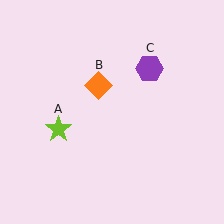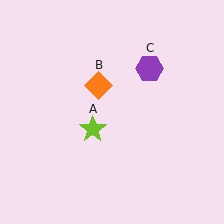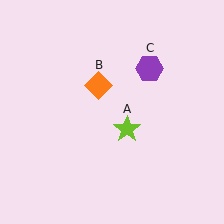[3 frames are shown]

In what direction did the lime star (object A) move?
The lime star (object A) moved right.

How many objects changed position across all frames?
1 object changed position: lime star (object A).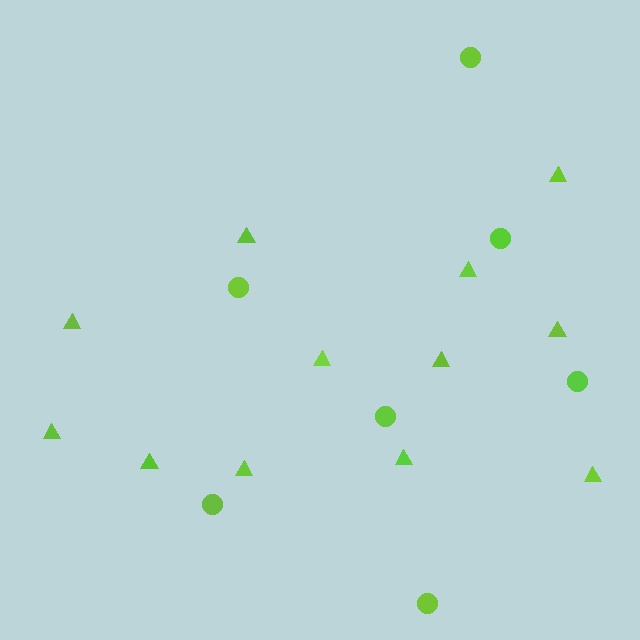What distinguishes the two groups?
There are 2 groups: one group of triangles (12) and one group of circles (7).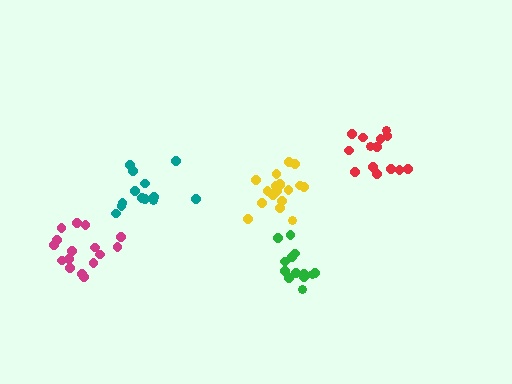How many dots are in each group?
Group 1: 14 dots, Group 2: 13 dots, Group 3: 13 dots, Group 4: 16 dots, Group 5: 18 dots (74 total).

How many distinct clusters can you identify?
There are 5 distinct clusters.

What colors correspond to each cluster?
The clusters are colored: red, teal, green, magenta, yellow.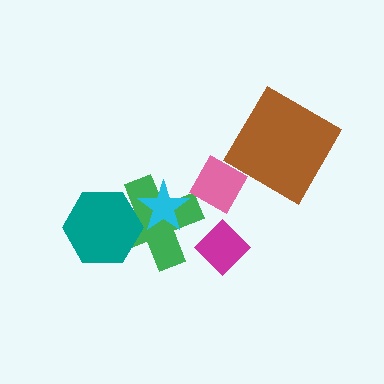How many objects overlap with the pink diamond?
0 objects overlap with the pink diamond.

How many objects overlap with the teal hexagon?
1 object overlaps with the teal hexagon.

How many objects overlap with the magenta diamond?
0 objects overlap with the magenta diamond.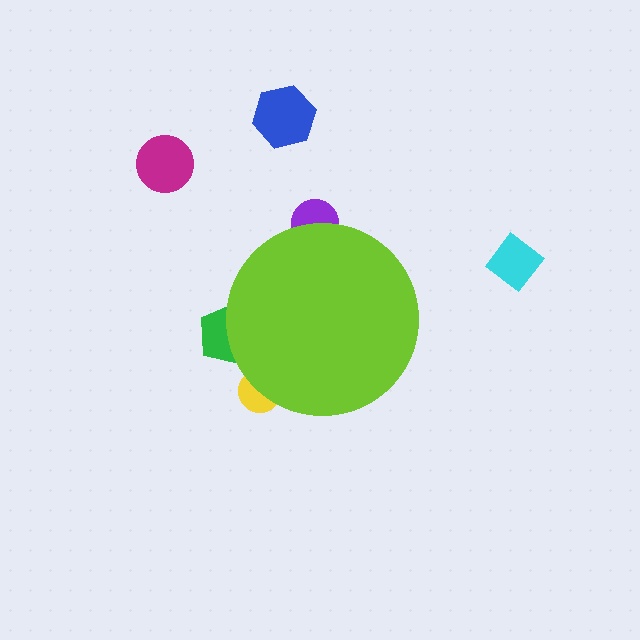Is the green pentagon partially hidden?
Yes, the green pentagon is partially hidden behind the lime circle.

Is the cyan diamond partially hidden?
No, the cyan diamond is fully visible.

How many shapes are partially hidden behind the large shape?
3 shapes are partially hidden.